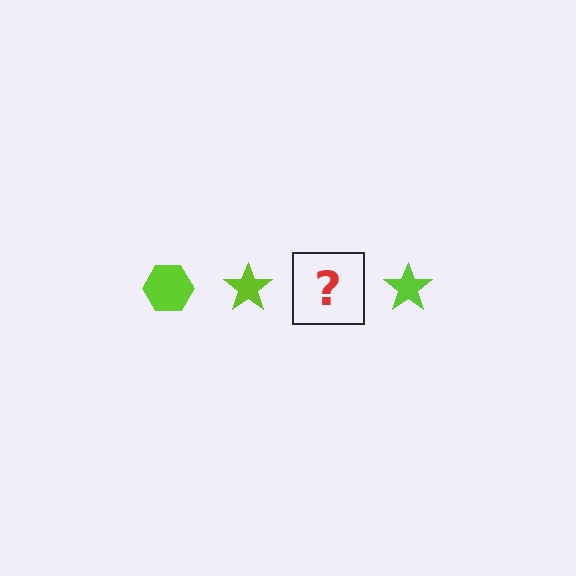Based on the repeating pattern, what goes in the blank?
The blank should be a lime hexagon.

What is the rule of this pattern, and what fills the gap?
The rule is that the pattern cycles through hexagon, star shapes in lime. The gap should be filled with a lime hexagon.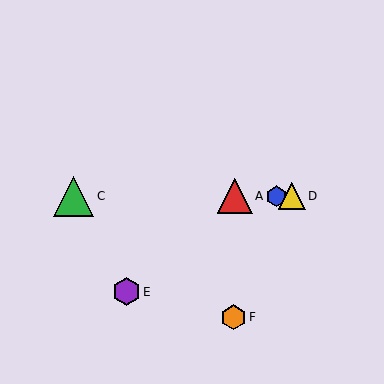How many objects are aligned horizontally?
4 objects (A, B, C, D) are aligned horizontally.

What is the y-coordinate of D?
Object D is at y≈196.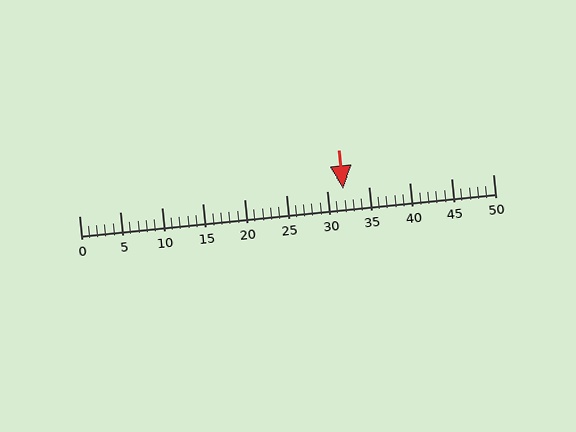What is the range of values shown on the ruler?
The ruler shows values from 0 to 50.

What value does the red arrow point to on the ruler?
The red arrow points to approximately 32.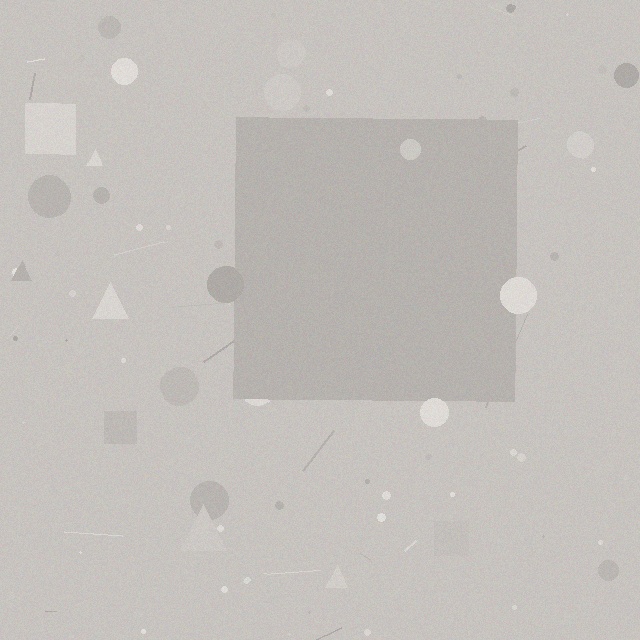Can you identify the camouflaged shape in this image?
The camouflaged shape is a square.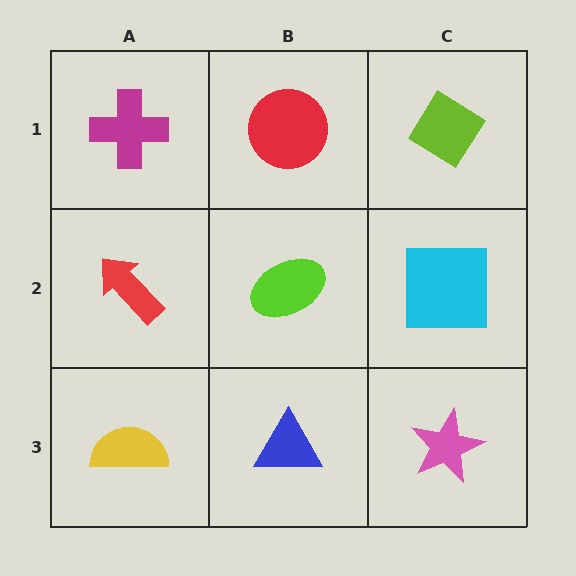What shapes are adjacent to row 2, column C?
A lime diamond (row 1, column C), a pink star (row 3, column C), a lime ellipse (row 2, column B).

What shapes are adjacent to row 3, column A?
A red arrow (row 2, column A), a blue triangle (row 3, column B).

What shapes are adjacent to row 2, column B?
A red circle (row 1, column B), a blue triangle (row 3, column B), a red arrow (row 2, column A), a cyan square (row 2, column C).